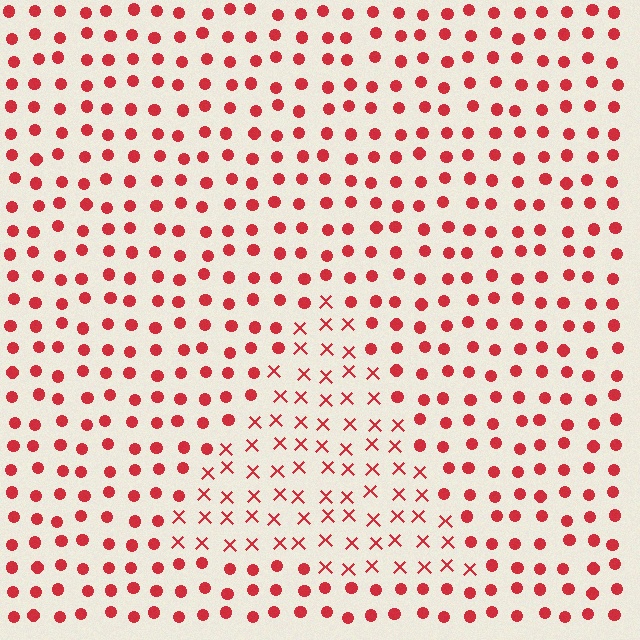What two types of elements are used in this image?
The image uses X marks inside the triangle region and circles outside it.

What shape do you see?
I see a triangle.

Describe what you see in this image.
The image is filled with small red elements arranged in a uniform grid. A triangle-shaped region contains X marks, while the surrounding area contains circles. The boundary is defined purely by the change in element shape.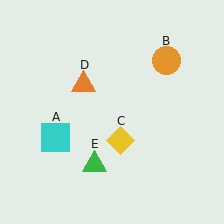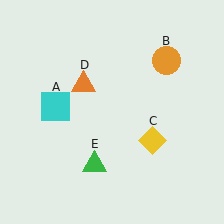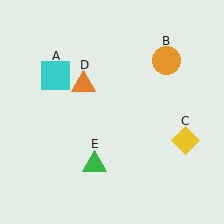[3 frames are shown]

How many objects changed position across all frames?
2 objects changed position: cyan square (object A), yellow diamond (object C).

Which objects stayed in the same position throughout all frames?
Orange circle (object B) and orange triangle (object D) and green triangle (object E) remained stationary.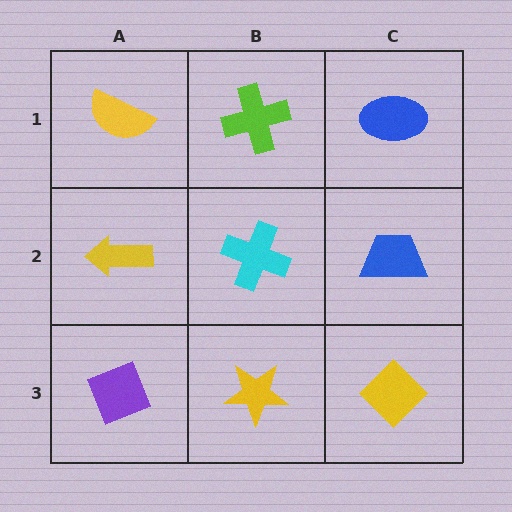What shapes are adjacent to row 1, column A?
A yellow arrow (row 2, column A), a lime cross (row 1, column B).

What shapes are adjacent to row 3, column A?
A yellow arrow (row 2, column A), a yellow star (row 3, column B).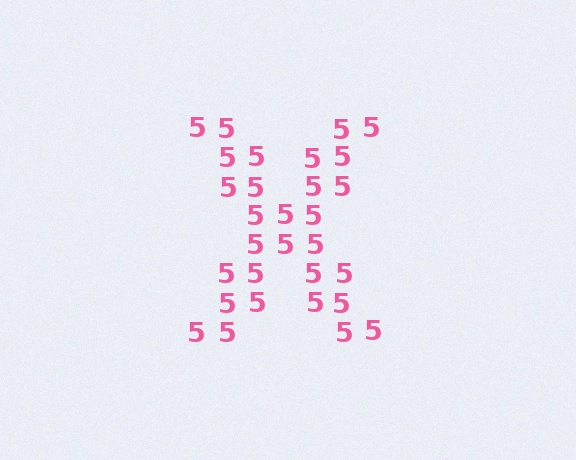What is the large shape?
The large shape is the letter X.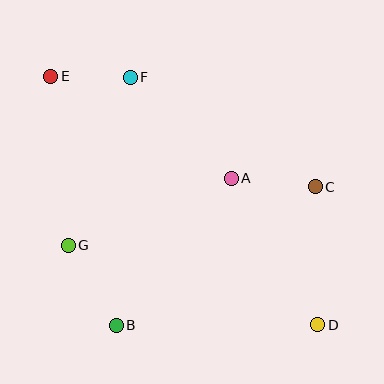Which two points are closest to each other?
Points E and F are closest to each other.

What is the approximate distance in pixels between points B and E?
The distance between B and E is approximately 257 pixels.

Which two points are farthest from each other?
Points D and E are farthest from each other.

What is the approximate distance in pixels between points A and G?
The distance between A and G is approximately 176 pixels.